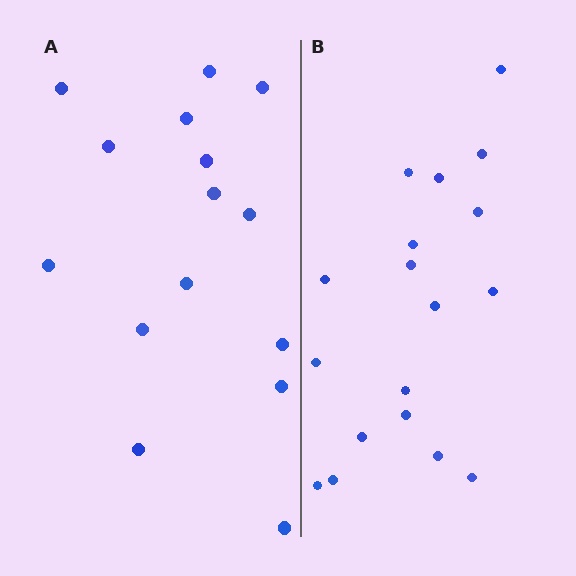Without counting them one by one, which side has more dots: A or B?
Region B (the right region) has more dots.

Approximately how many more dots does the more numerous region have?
Region B has just a few more — roughly 2 or 3 more dots than region A.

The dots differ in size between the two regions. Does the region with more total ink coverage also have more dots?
No. Region A has more total ink coverage because its dots are larger, but region B actually contains more individual dots. Total area can be misleading — the number of items is what matters here.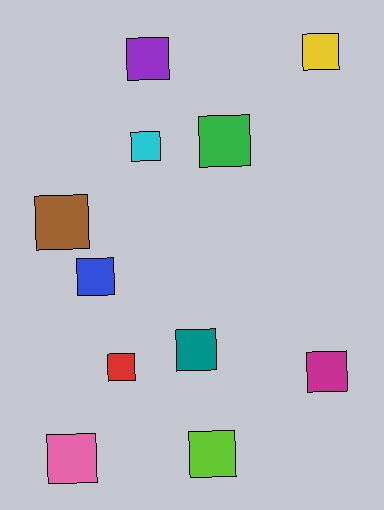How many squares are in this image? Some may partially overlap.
There are 11 squares.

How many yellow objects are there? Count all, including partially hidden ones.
There is 1 yellow object.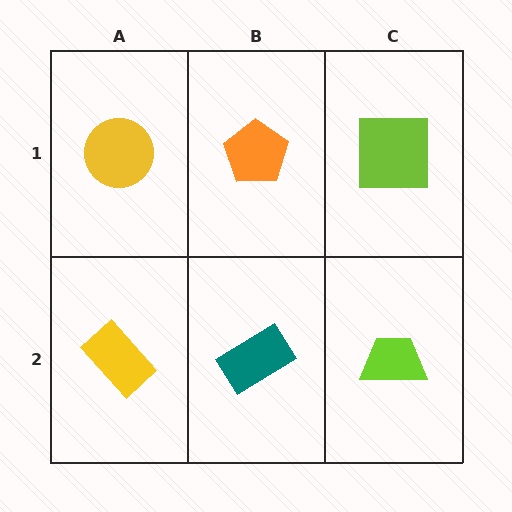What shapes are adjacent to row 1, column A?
A yellow rectangle (row 2, column A), an orange pentagon (row 1, column B).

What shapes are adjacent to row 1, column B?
A teal rectangle (row 2, column B), a yellow circle (row 1, column A), a lime square (row 1, column C).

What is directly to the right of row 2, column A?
A teal rectangle.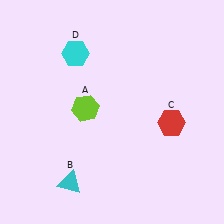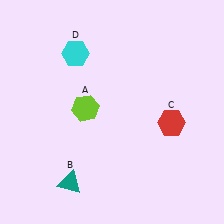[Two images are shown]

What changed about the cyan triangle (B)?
In Image 1, B is cyan. In Image 2, it changed to teal.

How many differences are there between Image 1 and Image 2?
There is 1 difference between the two images.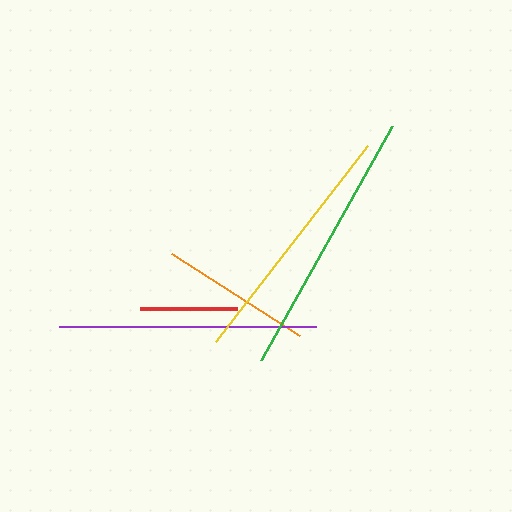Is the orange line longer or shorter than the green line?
The green line is longer than the orange line.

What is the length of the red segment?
The red segment is approximately 96 pixels long.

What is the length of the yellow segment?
The yellow segment is approximately 249 pixels long.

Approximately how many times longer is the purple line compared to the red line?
The purple line is approximately 2.7 times the length of the red line.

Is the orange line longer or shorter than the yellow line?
The yellow line is longer than the orange line.